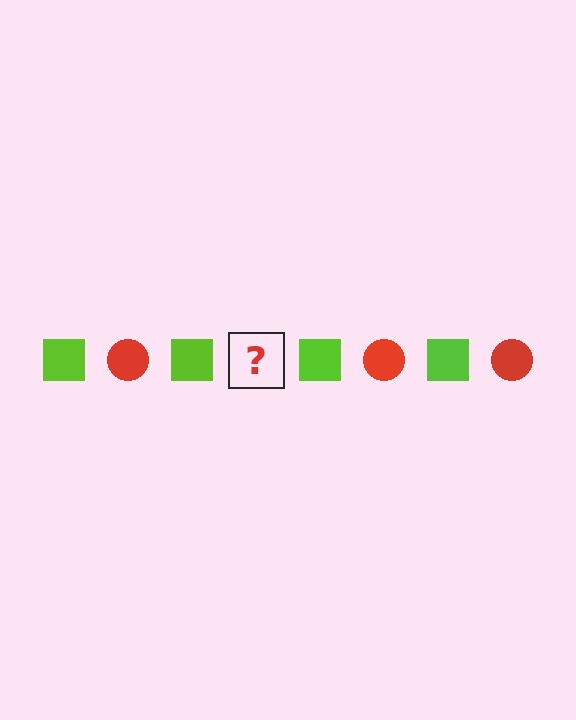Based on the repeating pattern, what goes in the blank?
The blank should be a red circle.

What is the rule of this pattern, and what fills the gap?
The rule is that the pattern alternates between lime square and red circle. The gap should be filled with a red circle.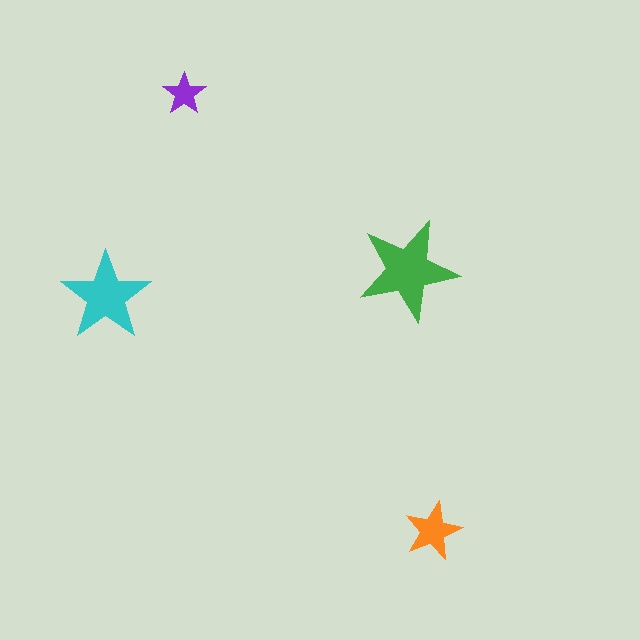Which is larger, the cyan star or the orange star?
The cyan one.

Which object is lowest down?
The orange star is bottommost.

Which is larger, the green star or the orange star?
The green one.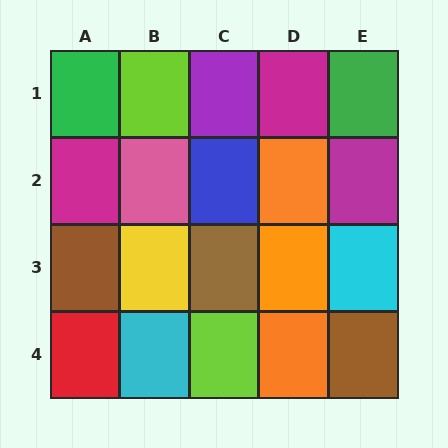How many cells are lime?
2 cells are lime.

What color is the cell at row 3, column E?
Cyan.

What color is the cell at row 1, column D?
Magenta.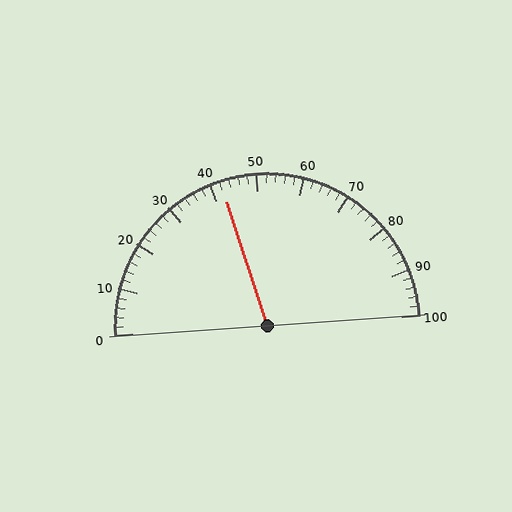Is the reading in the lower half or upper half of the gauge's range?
The reading is in the lower half of the range (0 to 100).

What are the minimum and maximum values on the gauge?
The gauge ranges from 0 to 100.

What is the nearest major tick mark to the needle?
The nearest major tick mark is 40.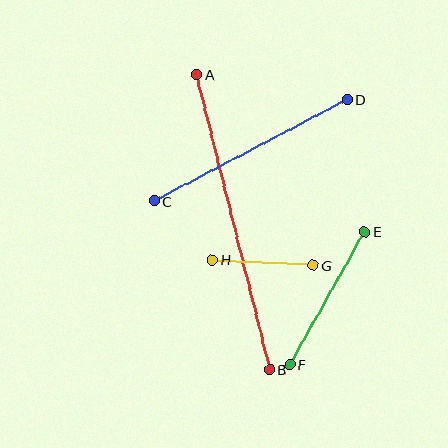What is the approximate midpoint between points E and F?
The midpoint is at approximately (327, 298) pixels.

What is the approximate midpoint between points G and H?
The midpoint is at approximately (263, 263) pixels.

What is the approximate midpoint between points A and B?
The midpoint is at approximately (233, 222) pixels.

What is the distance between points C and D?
The distance is approximately 219 pixels.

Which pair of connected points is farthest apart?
Points A and B are farthest apart.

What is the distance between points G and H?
The distance is approximately 101 pixels.